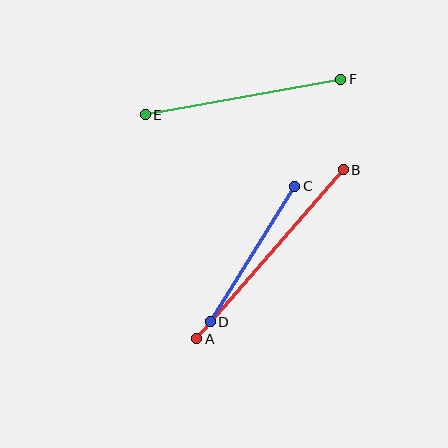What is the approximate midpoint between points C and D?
The midpoint is at approximately (253, 254) pixels.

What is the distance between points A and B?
The distance is approximately 224 pixels.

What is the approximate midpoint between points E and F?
The midpoint is at approximately (243, 97) pixels.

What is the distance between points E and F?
The distance is approximately 199 pixels.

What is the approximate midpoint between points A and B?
The midpoint is at approximately (270, 254) pixels.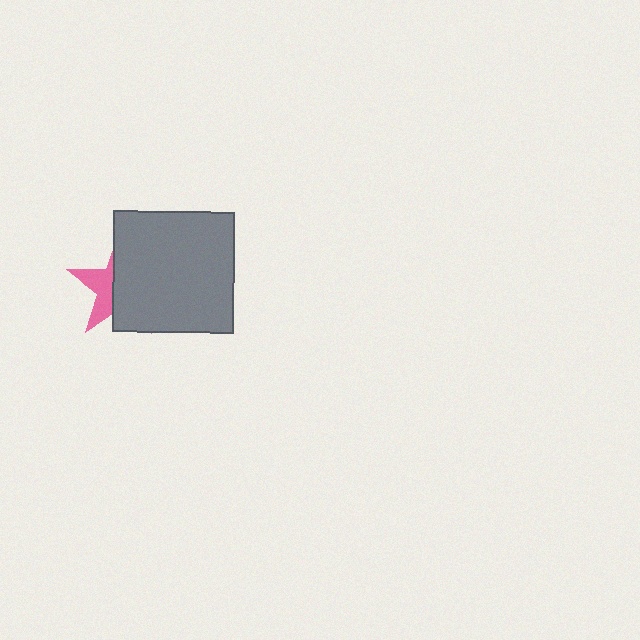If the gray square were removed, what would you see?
You would see the complete pink star.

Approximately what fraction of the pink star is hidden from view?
Roughly 63% of the pink star is hidden behind the gray square.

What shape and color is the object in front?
The object in front is a gray square.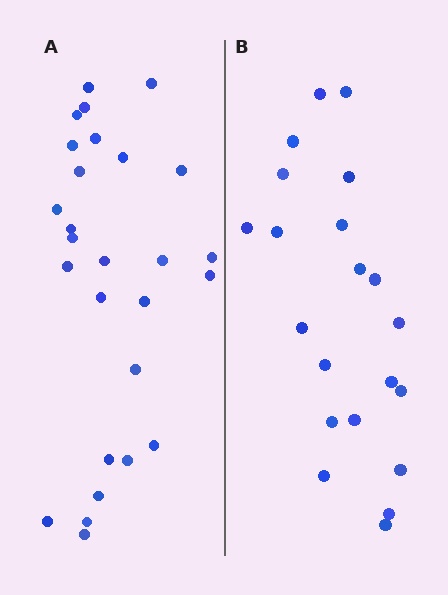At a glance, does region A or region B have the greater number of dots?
Region A (the left region) has more dots.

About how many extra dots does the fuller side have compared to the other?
Region A has about 6 more dots than region B.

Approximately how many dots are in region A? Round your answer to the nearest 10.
About 30 dots. (The exact count is 27, which rounds to 30.)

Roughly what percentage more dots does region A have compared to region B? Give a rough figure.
About 30% more.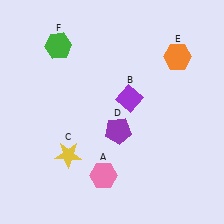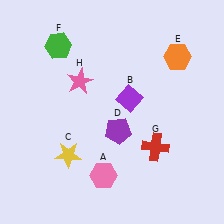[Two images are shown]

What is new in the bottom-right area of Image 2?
A red cross (G) was added in the bottom-right area of Image 2.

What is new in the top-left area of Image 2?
A pink star (H) was added in the top-left area of Image 2.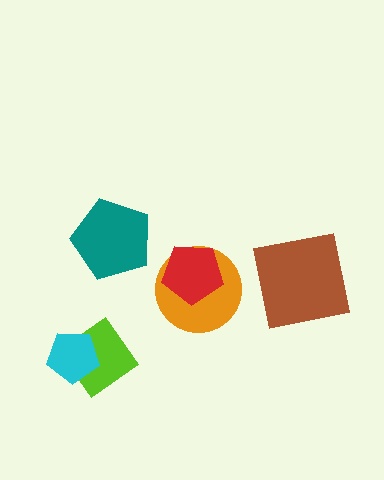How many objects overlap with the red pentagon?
1 object overlaps with the red pentagon.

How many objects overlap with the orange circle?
1 object overlaps with the orange circle.